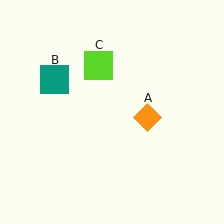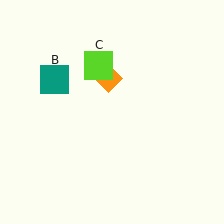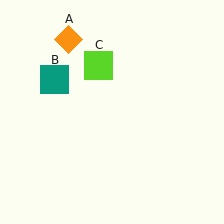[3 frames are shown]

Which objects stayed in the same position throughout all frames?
Teal square (object B) and lime square (object C) remained stationary.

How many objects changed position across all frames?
1 object changed position: orange diamond (object A).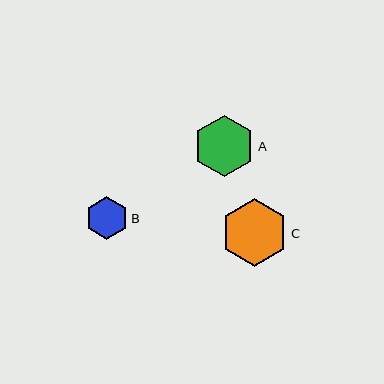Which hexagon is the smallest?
Hexagon B is the smallest with a size of approximately 43 pixels.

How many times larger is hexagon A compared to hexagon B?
Hexagon A is approximately 1.4 times the size of hexagon B.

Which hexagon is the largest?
Hexagon C is the largest with a size of approximately 68 pixels.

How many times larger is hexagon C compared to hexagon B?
Hexagon C is approximately 1.6 times the size of hexagon B.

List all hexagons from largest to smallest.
From largest to smallest: C, A, B.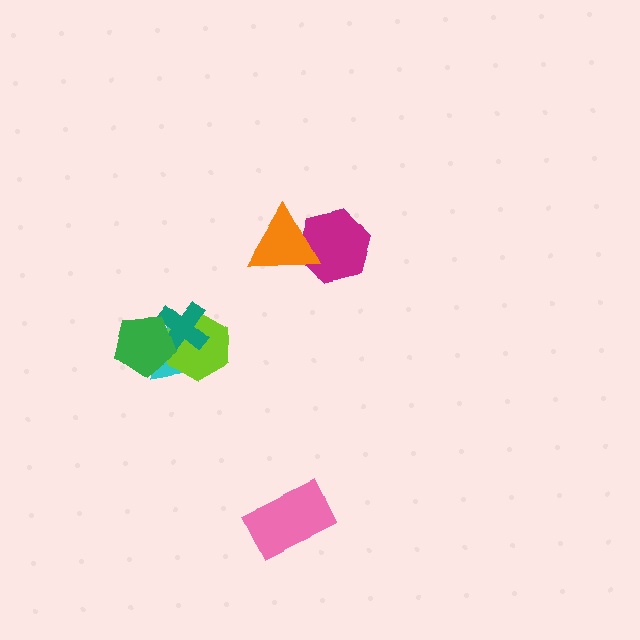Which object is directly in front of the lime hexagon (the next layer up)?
The teal cross is directly in front of the lime hexagon.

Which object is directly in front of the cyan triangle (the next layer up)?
The lime hexagon is directly in front of the cyan triangle.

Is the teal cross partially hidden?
Yes, it is partially covered by another shape.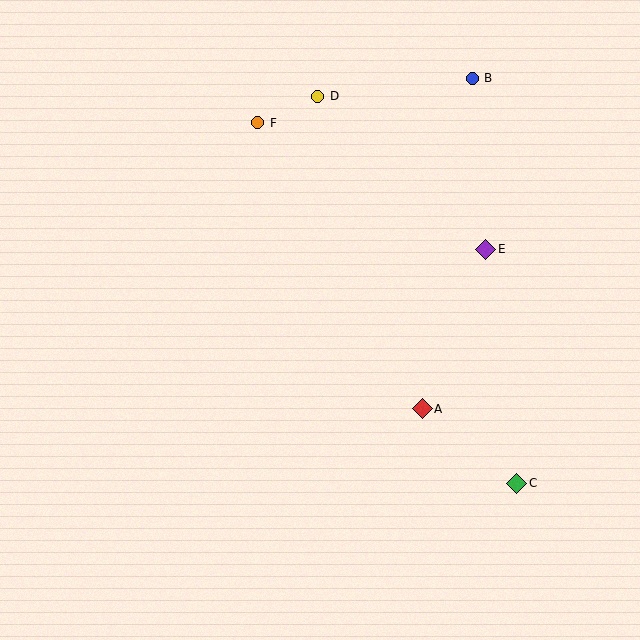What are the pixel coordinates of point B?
Point B is at (472, 78).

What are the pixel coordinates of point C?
Point C is at (517, 483).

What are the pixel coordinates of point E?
Point E is at (486, 249).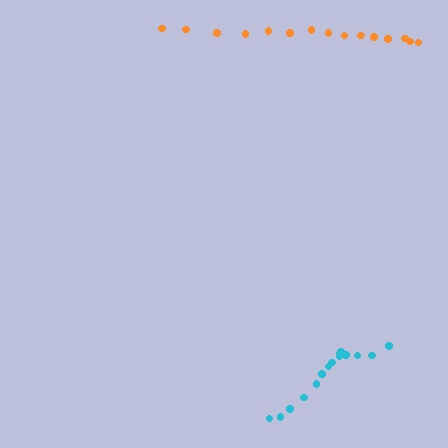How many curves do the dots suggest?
There are 2 distinct paths.